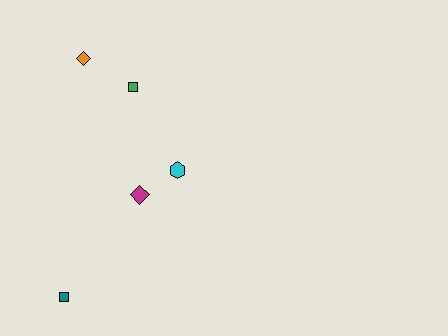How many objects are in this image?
There are 5 objects.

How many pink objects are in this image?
There are no pink objects.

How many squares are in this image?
There are 2 squares.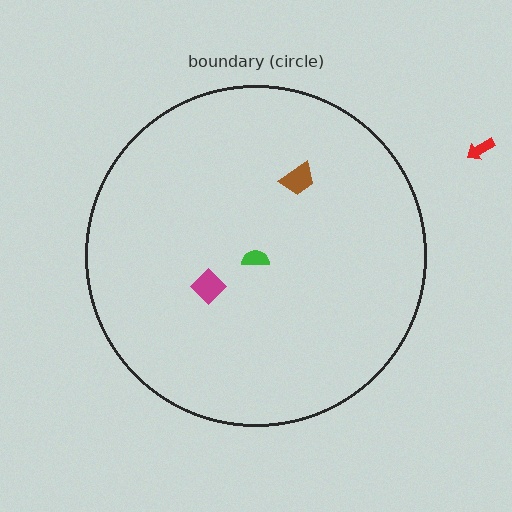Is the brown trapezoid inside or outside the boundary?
Inside.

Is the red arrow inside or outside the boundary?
Outside.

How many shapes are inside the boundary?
3 inside, 1 outside.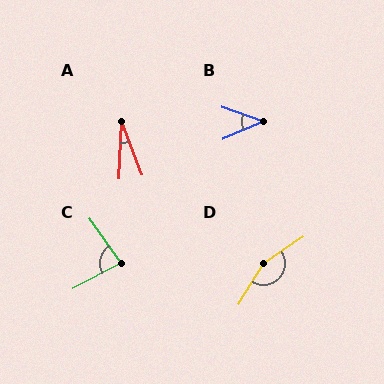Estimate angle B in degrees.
Approximately 42 degrees.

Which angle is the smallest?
A, at approximately 23 degrees.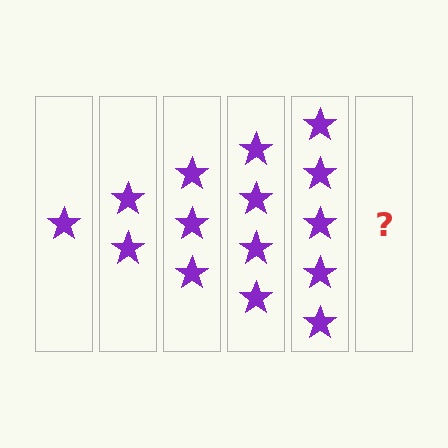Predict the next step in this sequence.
The next step is 6 stars.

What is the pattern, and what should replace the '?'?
The pattern is that each step adds one more star. The '?' should be 6 stars.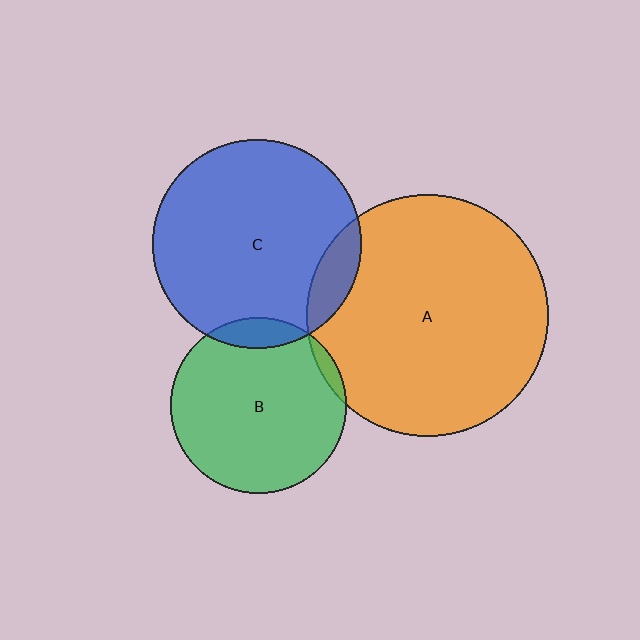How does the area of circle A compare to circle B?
Approximately 1.9 times.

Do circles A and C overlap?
Yes.